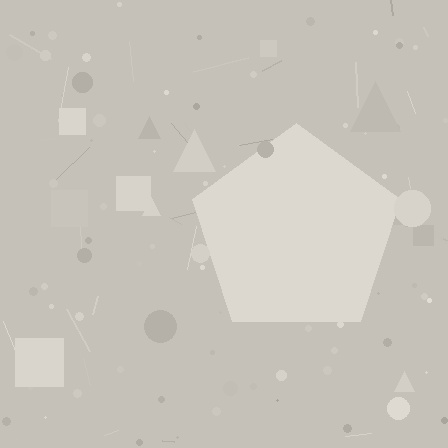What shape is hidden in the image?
A pentagon is hidden in the image.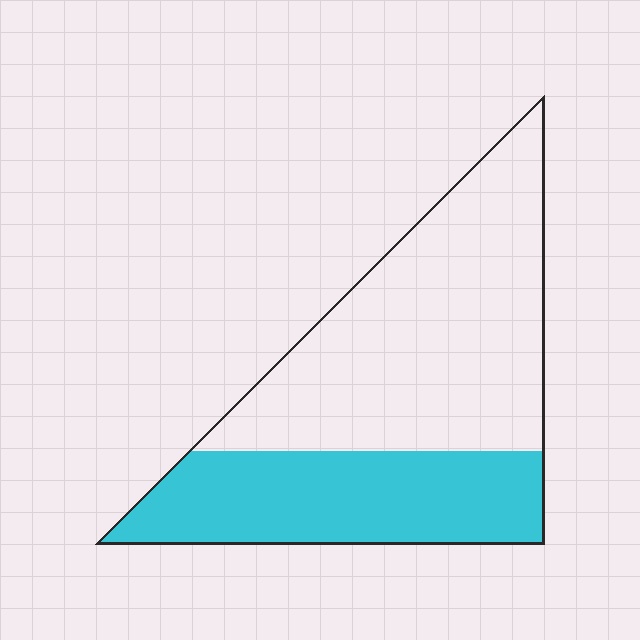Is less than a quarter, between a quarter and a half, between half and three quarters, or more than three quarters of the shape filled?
Between a quarter and a half.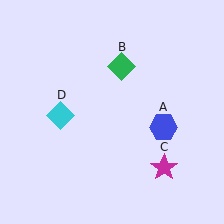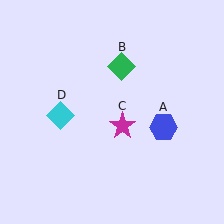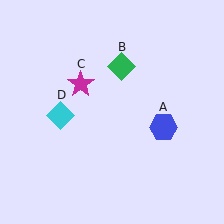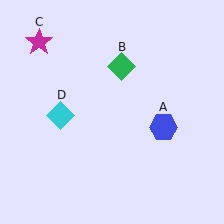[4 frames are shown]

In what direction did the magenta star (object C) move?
The magenta star (object C) moved up and to the left.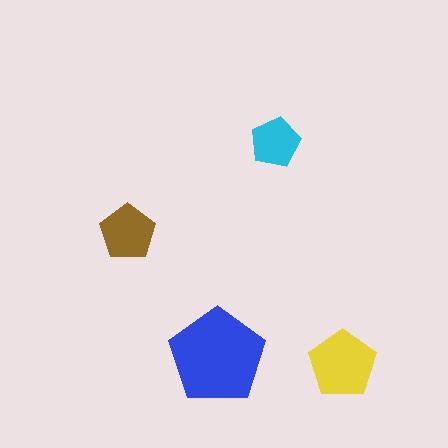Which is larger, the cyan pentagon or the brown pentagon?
The brown one.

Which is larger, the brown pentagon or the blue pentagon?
The blue one.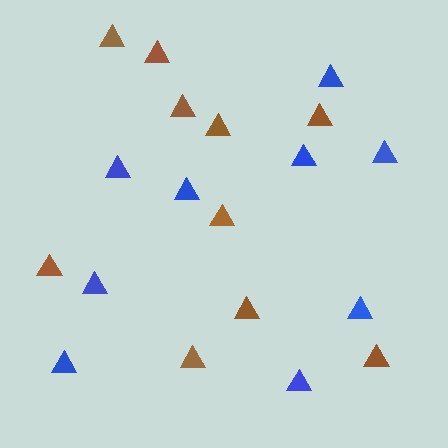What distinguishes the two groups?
There are 2 groups: one group of blue triangles (9) and one group of brown triangles (10).